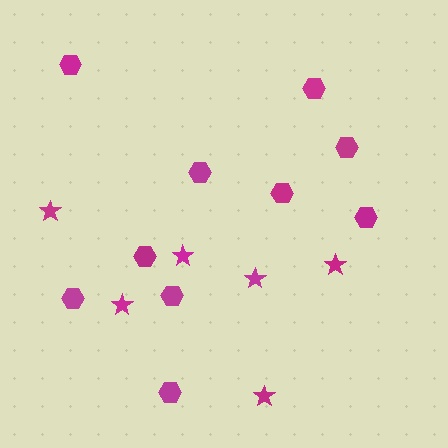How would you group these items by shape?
There are 2 groups: one group of hexagons (10) and one group of stars (6).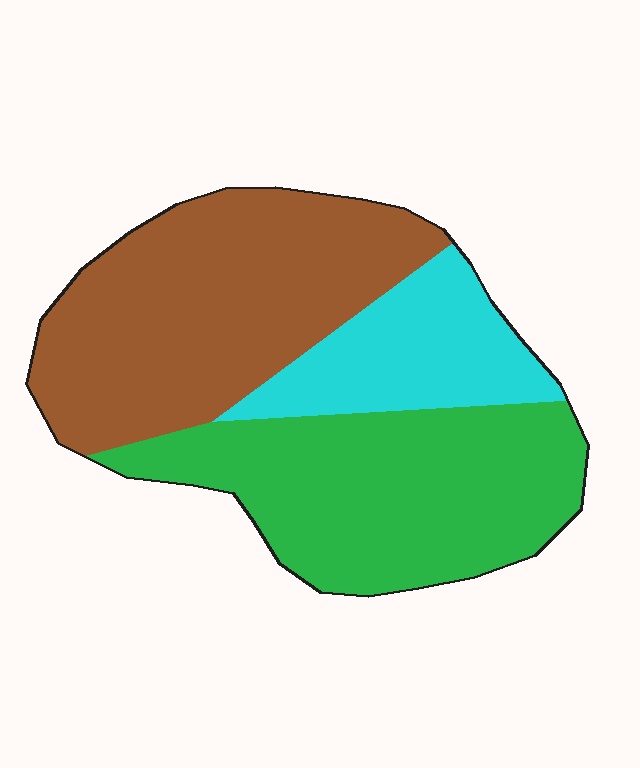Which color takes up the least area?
Cyan, at roughly 20%.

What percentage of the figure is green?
Green takes up about two fifths (2/5) of the figure.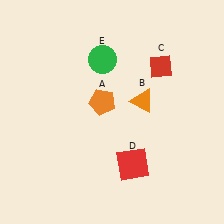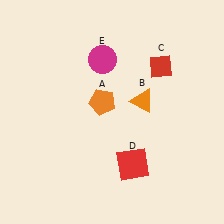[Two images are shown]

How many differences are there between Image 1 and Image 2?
There is 1 difference between the two images.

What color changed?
The circle (E) changed from green in Image 1 to magenta in Image 2.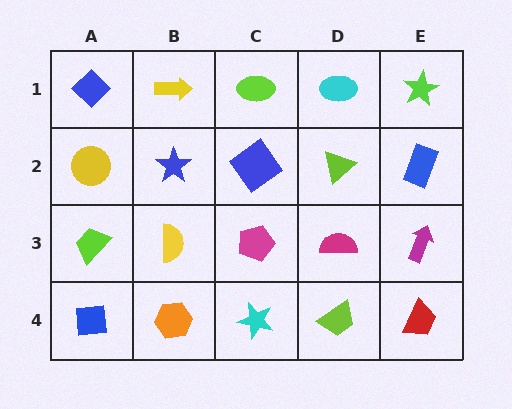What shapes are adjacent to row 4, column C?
A magenta pentagon (row 3, column C), an orange hexagon (row 4, column B), a lime trapezoid (row 4, column D).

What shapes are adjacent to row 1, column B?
A blue star (row 2, column B), a blue diamond (row 1, column A), a lime ellipse (row 1, column C).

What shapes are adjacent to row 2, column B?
A yellow arrow (row 1, column B), a yellow semicircle (row 3, column B), a yellow circle (row 2, column A), a blue diamond (row 2, column C).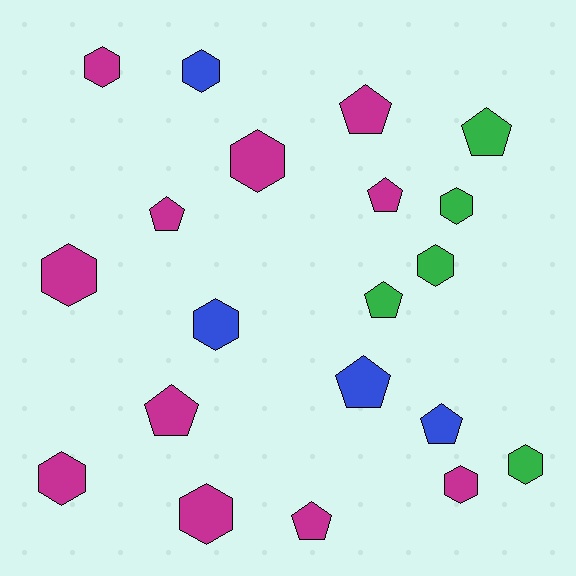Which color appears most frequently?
Magenta, with 11 objects.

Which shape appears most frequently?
Hexagon, with 11 objects.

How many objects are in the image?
There are 20 objects.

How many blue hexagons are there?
There are 2 blue hexagons.